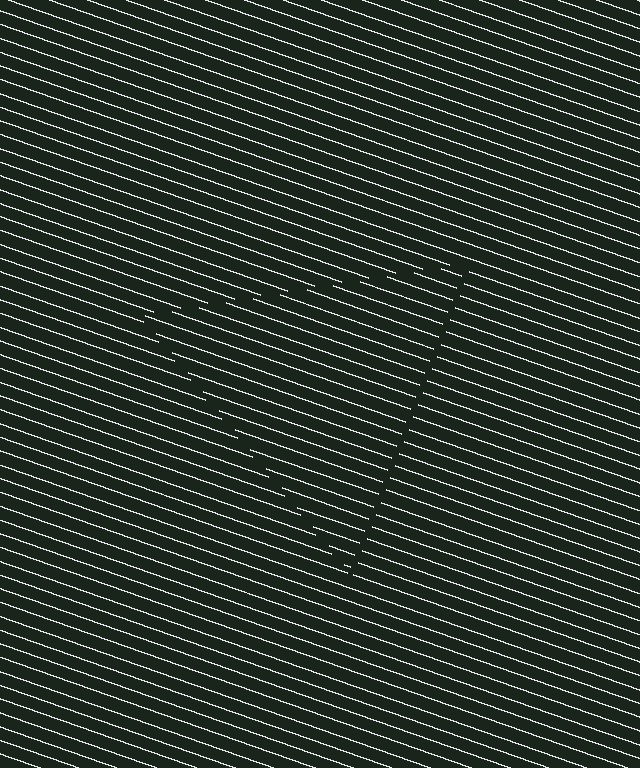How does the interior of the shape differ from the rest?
The interior of the shape contains the same grating, shifted by half a period — the contour is defined by the phase discontinuity where line-ends from the inner and outer gratings abut.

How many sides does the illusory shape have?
3 sides — the line-ends trace a triangle.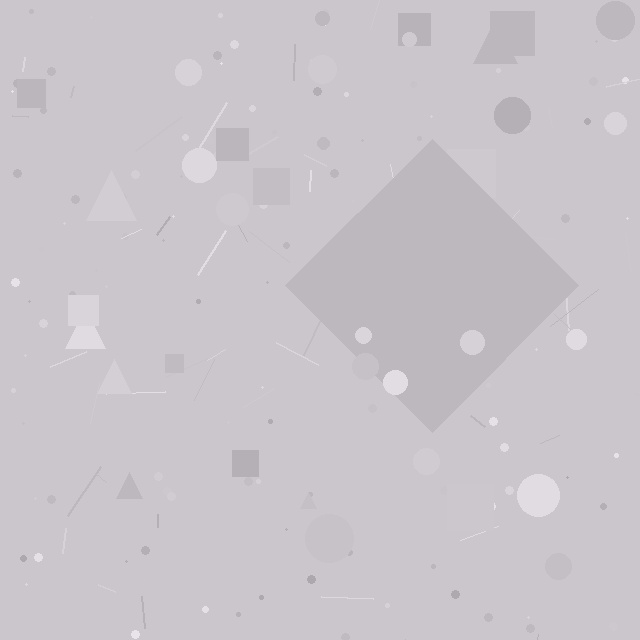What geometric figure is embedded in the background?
A diamond is embedded in the background.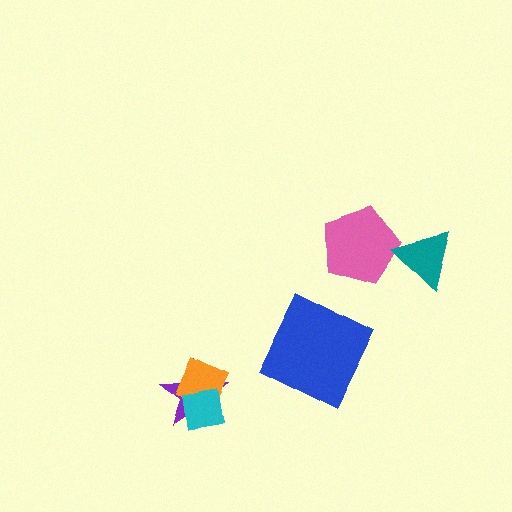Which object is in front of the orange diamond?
The cyan square is in front of the orange diamond.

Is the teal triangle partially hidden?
No, no other shape covers it.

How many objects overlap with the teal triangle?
1 object overlaps with the teal triangle.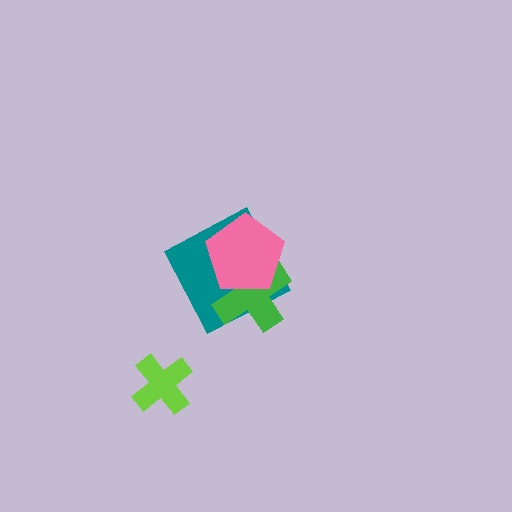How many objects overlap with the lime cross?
0 objects overlap with the lime cross.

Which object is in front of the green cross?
The pink pentagon is in front of the green cross.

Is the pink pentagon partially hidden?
No, no other shape covers it.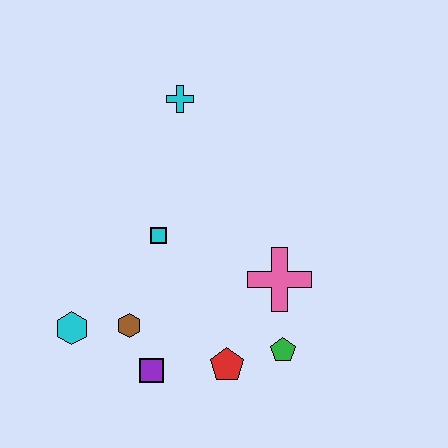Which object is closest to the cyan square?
The brown hexagon is closest to the cyan square.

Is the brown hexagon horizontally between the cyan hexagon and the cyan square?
Yes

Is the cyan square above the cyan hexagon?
Yes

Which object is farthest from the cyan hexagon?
The cyan cross is farthest from the cyan hexagon.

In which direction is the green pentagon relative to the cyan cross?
The green pentagon is below the cyan cross.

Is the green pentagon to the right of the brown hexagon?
Yes